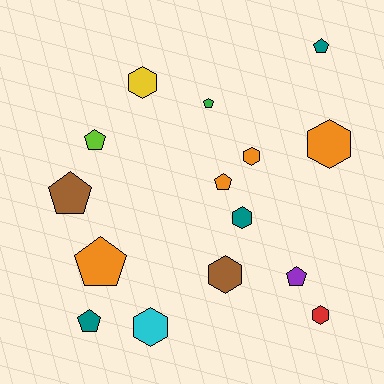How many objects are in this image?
There are 15 objects.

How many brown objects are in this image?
There are 2 brown objects.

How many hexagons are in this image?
There are 7 hexagons.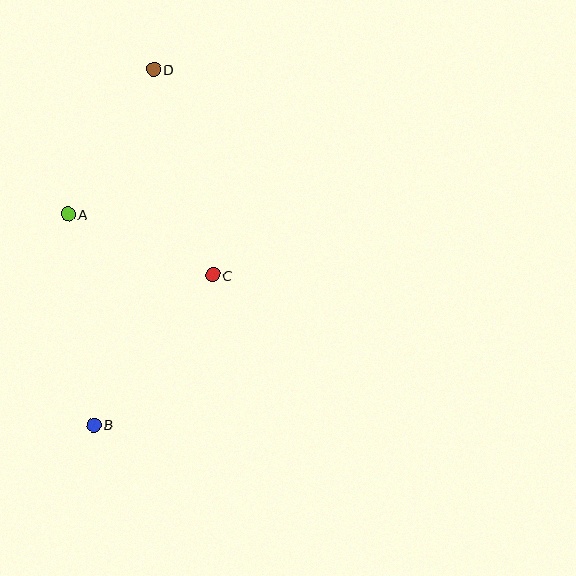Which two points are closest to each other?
Points A and C are closest to each other.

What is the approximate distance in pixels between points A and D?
The distance between A and D is approximately 168 pixels.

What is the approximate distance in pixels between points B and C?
The distance between B and C is approximately 192 pixels.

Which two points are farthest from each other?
Points B and D are farthest from each other.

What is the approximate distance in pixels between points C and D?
The distance between C and D is approximately 214 pixels.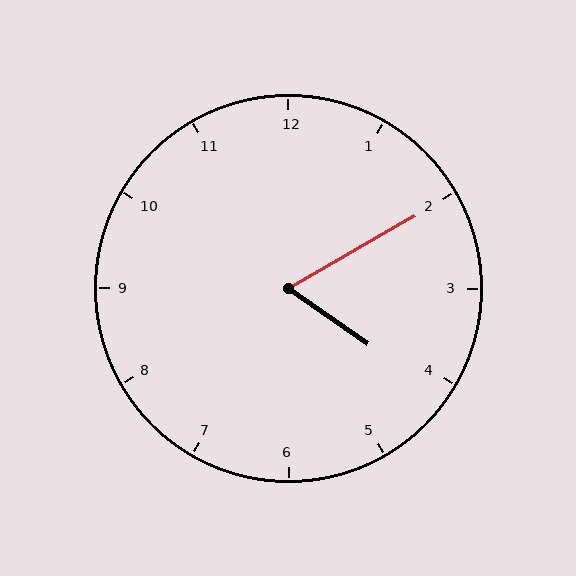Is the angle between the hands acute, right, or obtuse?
It is acute.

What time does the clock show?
4:10.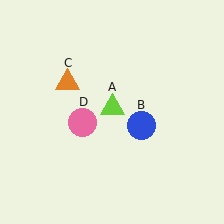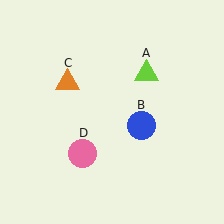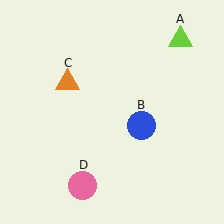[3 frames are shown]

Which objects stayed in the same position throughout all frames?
Blue circle (object B) and orange triangle (object C) remained stationary.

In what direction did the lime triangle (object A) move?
The lime triangle (object A) moved up and to the right.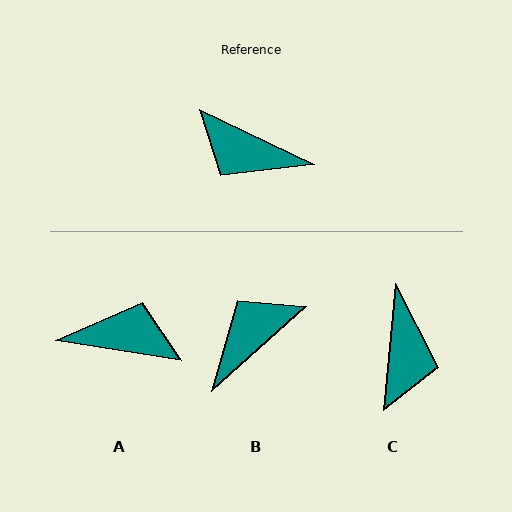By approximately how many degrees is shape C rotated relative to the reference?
Approximately 110 degrees counter-clockwise.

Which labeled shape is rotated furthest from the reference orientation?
A, about 163 degrees away.